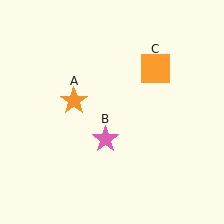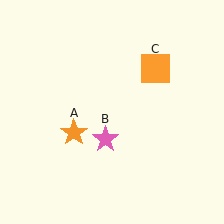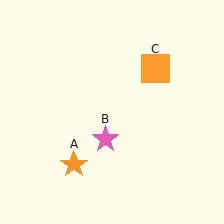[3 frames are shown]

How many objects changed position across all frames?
1 object changed position: orange star (object A).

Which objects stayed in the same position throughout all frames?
Pink star (object B) and orange square (object C) remained stationary.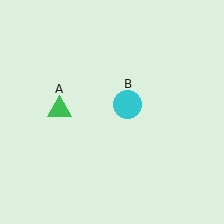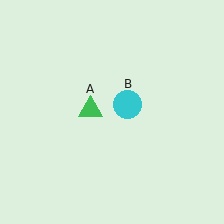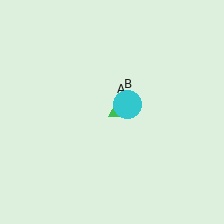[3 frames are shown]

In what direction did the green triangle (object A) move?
The green triangle (object A) moved right.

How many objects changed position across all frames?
1 object changed position: green triangle (object A).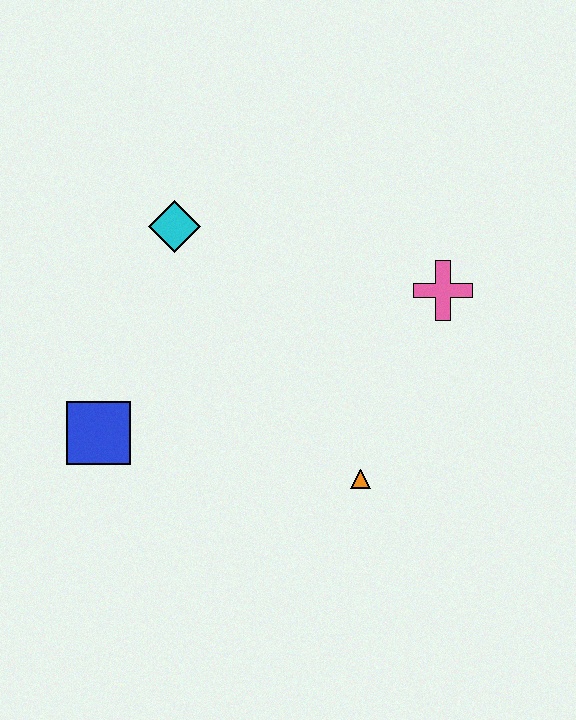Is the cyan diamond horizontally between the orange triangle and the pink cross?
No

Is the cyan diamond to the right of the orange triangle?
No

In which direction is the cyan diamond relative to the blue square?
The cyan diamond is above the blue square.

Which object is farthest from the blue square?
The pink cross is farthest from the blue square.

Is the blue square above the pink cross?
No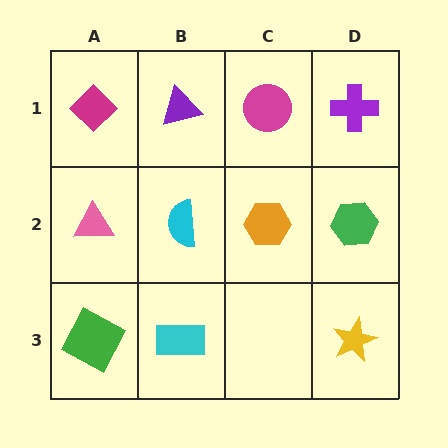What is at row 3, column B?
A cyan rectangle.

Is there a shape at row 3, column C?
No, that cell is empty.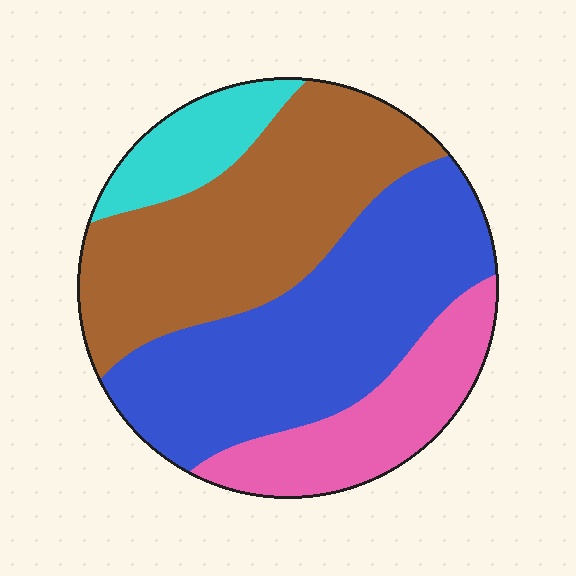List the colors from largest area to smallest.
From largest to smallest: blue, brown, pink, cyan.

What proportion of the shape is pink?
Pink covers 17% of the shape.